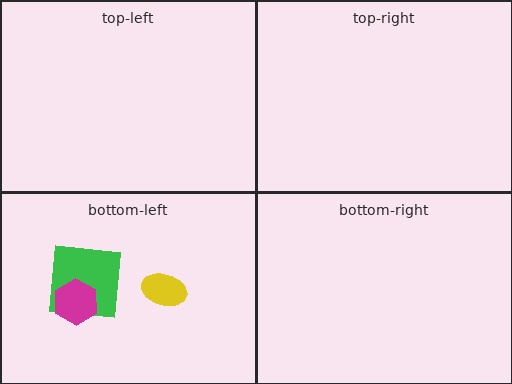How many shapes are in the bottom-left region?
3.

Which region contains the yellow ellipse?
The bottom-left region.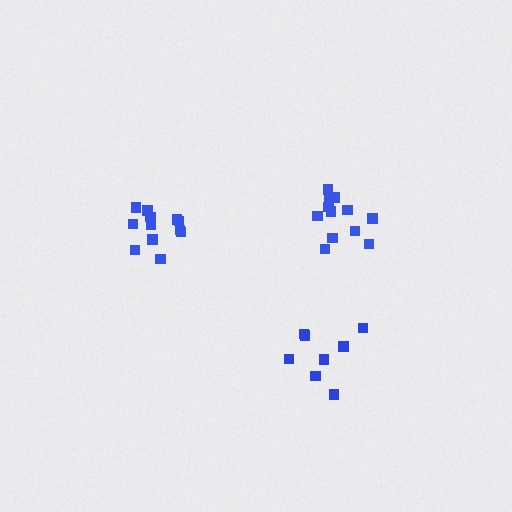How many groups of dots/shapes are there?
There are 3 groups.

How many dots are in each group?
Group 1: 8 dots, Group 2: 12 dots, Group 3: 12 dots (32 total).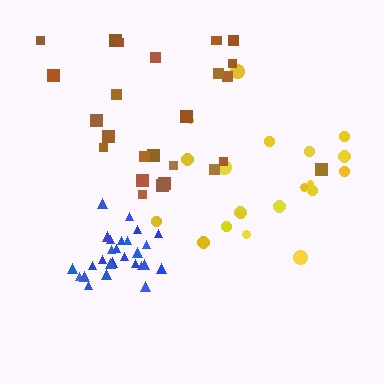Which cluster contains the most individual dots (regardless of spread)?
Blue (27).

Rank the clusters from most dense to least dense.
blue, yellow, brown.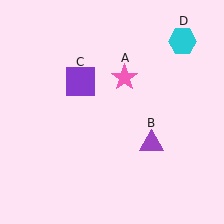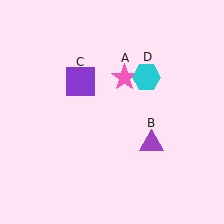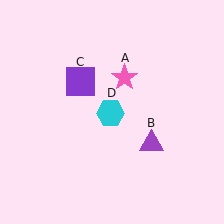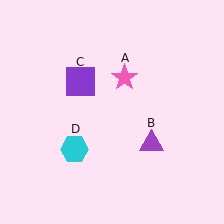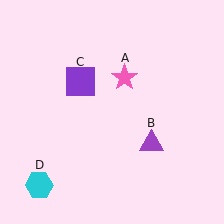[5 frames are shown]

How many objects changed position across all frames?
1 object changed position: cyan hexagon (object D).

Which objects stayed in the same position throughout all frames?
Pink star (object A) and purple triangle (object B) and purple square (object C) remained stationary.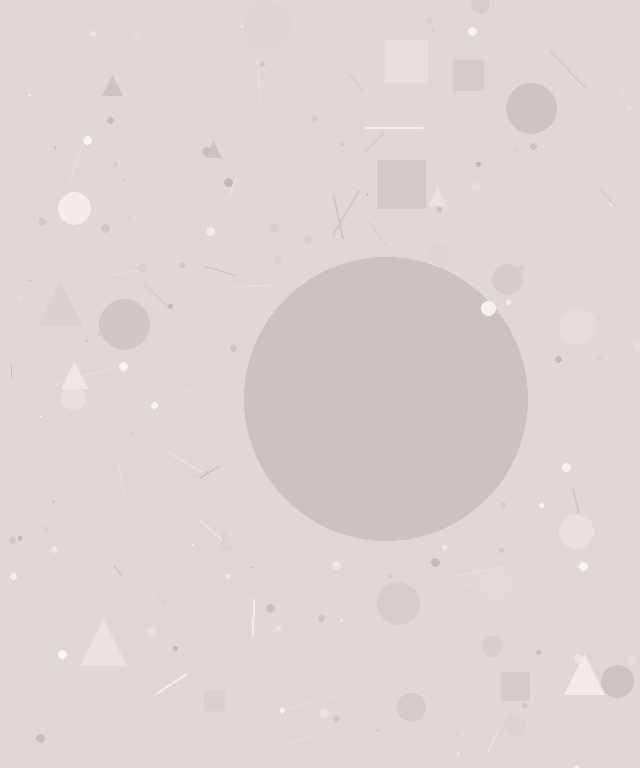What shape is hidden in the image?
A circle is hidden in the image.